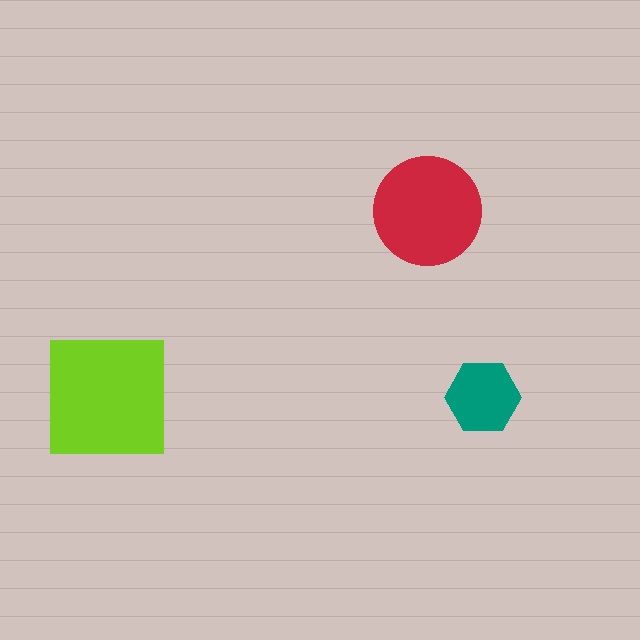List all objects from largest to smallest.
The lime square, the red circle, the teal hexagon.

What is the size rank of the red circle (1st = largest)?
2nd.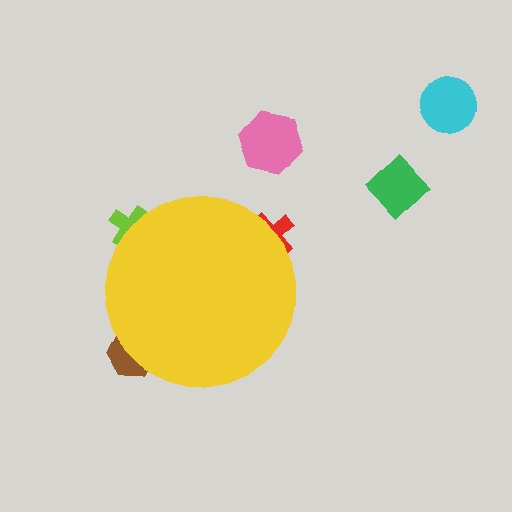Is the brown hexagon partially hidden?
Yes, the brown hexagon is partially hidden behind the yellow circle.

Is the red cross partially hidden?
Yes, the red cross is partially hidden behind the yellow circle.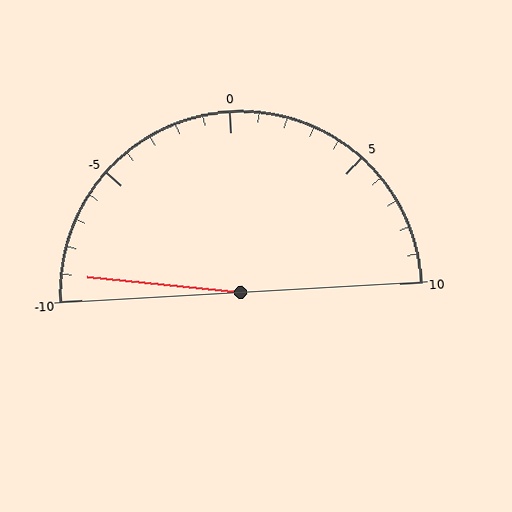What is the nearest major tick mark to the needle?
The nearest major tick mark is -10.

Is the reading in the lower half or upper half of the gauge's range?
The reading is in the lower half of the range (-10 to 10).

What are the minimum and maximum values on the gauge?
The gauge ranges from -10 to 10.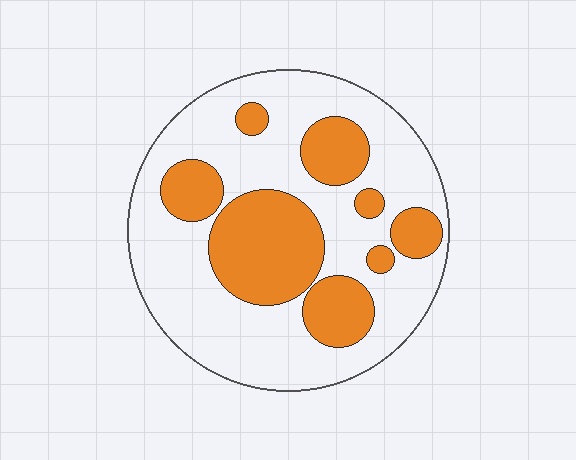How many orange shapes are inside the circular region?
8.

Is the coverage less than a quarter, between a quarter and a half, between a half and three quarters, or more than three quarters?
Between a quarter and a half.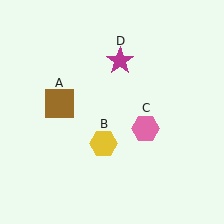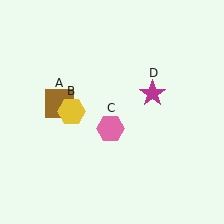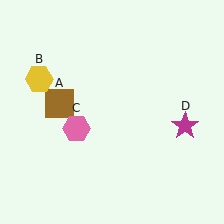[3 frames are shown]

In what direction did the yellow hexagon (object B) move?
The yellow hexagon (object B) moved up and to the left.